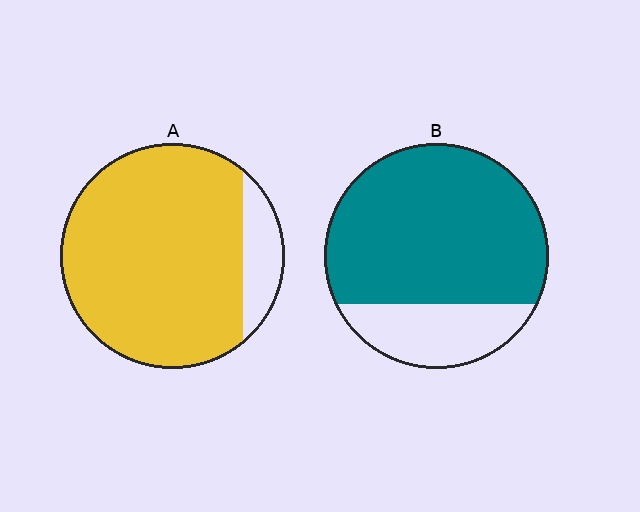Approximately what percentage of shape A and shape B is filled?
A is approximately 85% and B is approximately 75%.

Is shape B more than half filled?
Yes.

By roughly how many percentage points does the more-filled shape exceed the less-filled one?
By roughly 10 percentage points (A over B).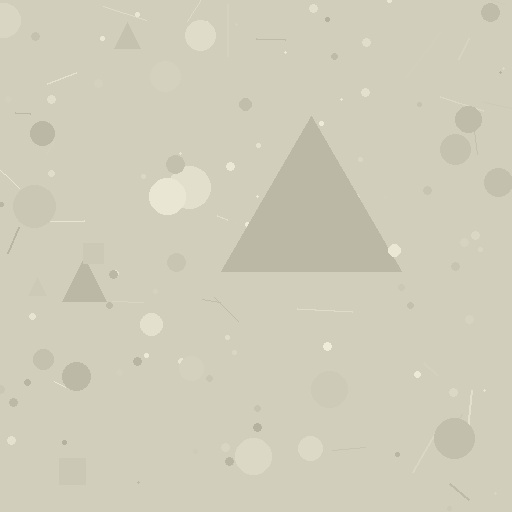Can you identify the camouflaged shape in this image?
The camouflaged shape is a triangle.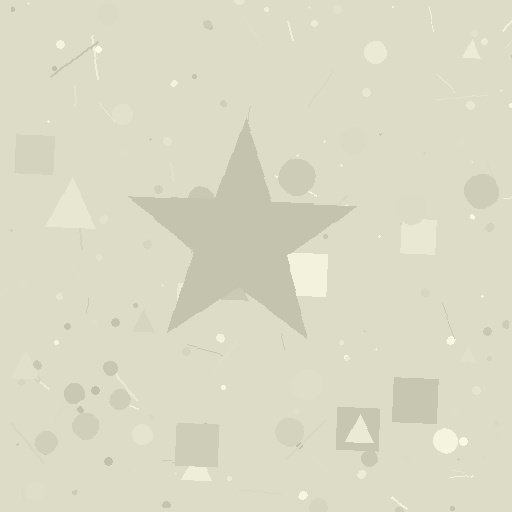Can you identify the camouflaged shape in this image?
The camouflaged shape is a star.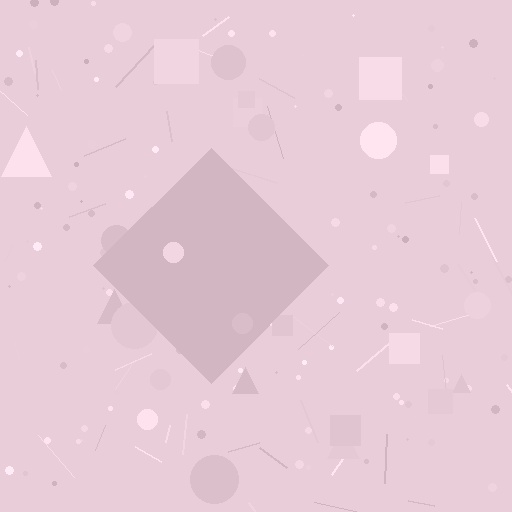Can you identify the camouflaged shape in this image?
The camouflaged shape is a diamond.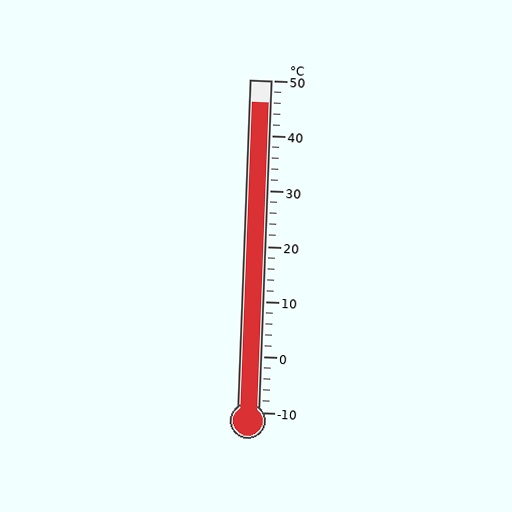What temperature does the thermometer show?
The thermometer shows approximately 46°C.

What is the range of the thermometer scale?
The thermometer scale ranges from -10°C to 50°C.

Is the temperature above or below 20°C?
The temperature is above 20°C.